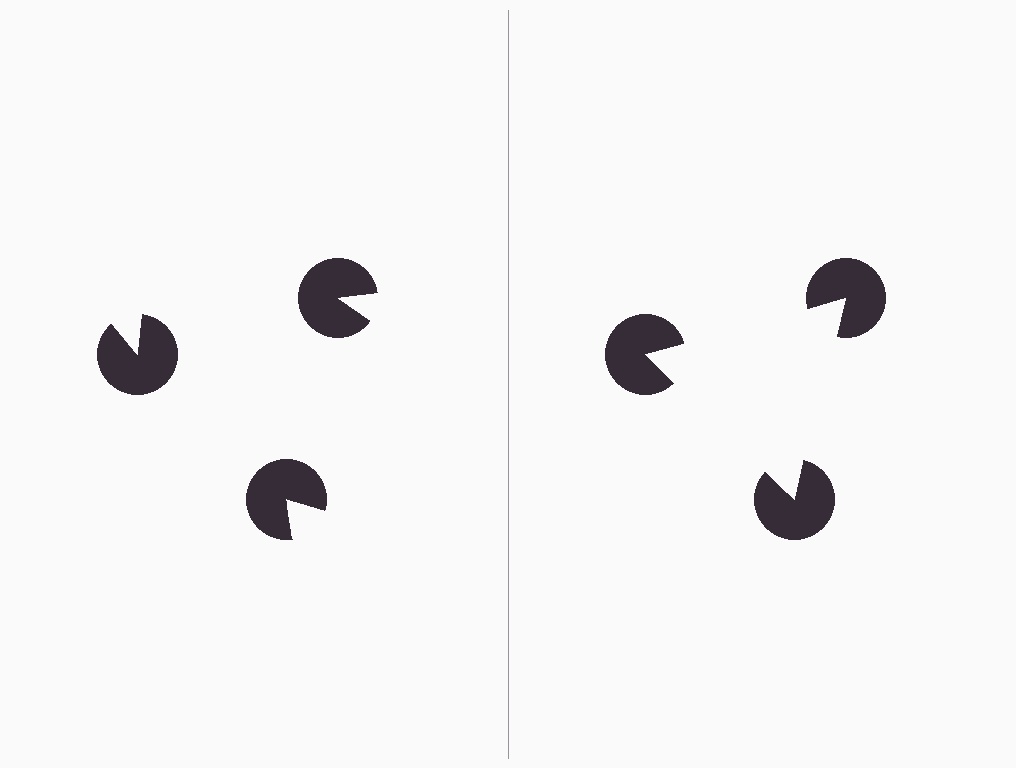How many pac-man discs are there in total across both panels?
6 — 3 on each side.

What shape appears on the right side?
An illusory triangle.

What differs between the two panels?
The pac-man discs are positioned identically on both sides; only the wedge orientations differ. On the right they align to a triangle; on the left they are misaligned.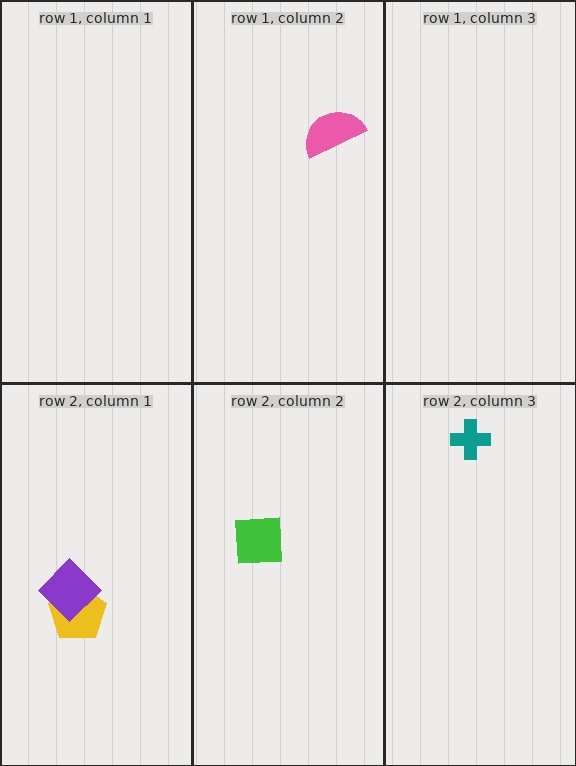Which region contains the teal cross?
The row 2, column 3 region.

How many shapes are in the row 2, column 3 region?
1.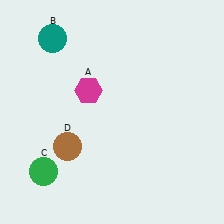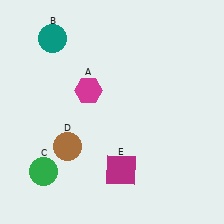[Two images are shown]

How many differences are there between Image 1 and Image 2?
There is 1 difference between the two images.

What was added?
A magenta square (E) was added in Image 2.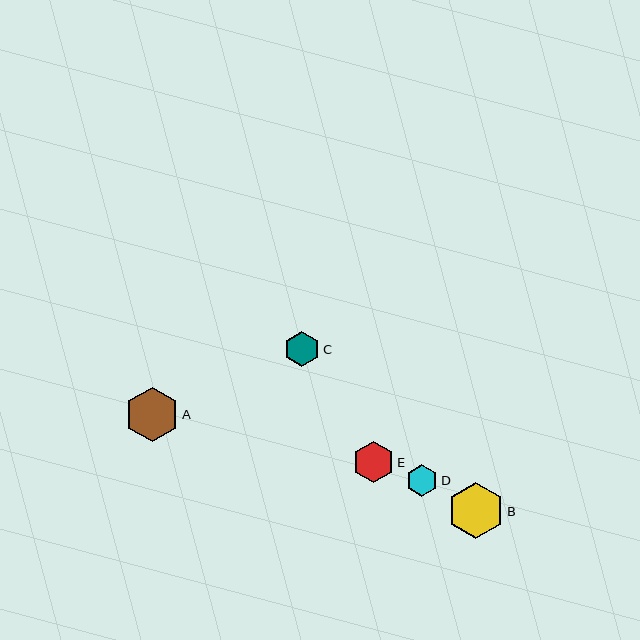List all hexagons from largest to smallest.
From largest to smallest: B, A, E, C, D.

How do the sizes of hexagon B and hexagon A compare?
Hexagon B and hexagon A are approximately the same size.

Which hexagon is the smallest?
Hexagon D is the smallest with a size of approximately 32 pixels.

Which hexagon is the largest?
Hexagon B is the largest with a size of approximately 57 pixels.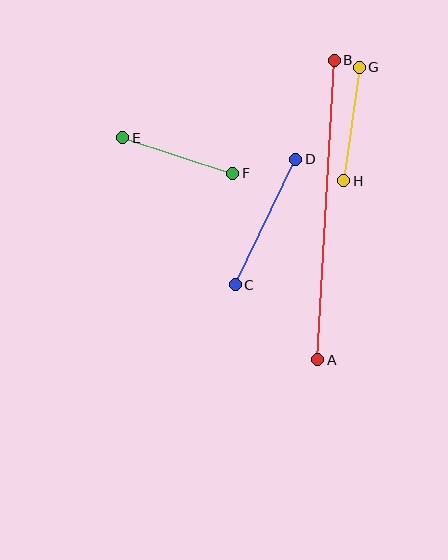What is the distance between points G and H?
The distance is approximately 114 pixels.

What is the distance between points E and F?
The distance is approximately 116 pixels.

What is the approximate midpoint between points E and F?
The midpoint is at approximately (178, 156) pixels.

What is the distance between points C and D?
The distance is approximately 139 pixels.